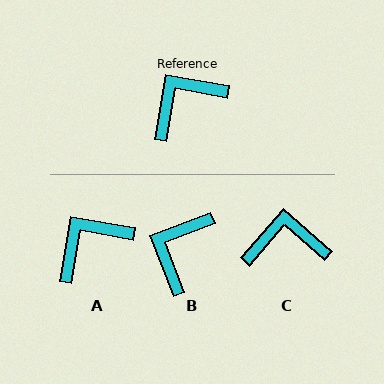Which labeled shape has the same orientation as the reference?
A.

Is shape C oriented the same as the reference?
No, it is off by about 31 degrees.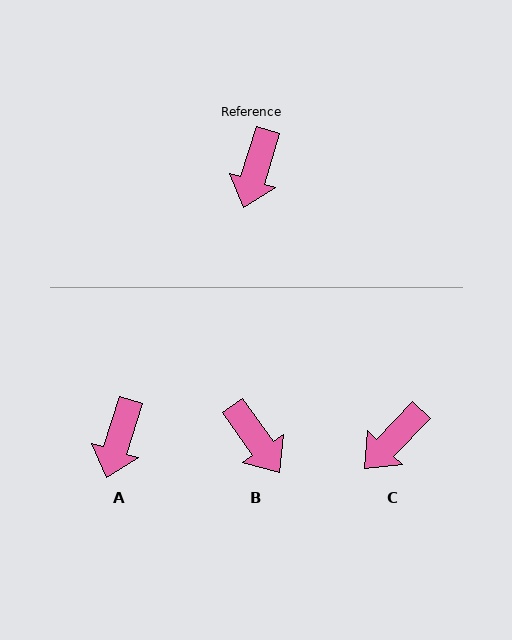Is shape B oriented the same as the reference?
No, it is off by about 52 degrees.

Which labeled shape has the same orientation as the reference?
A.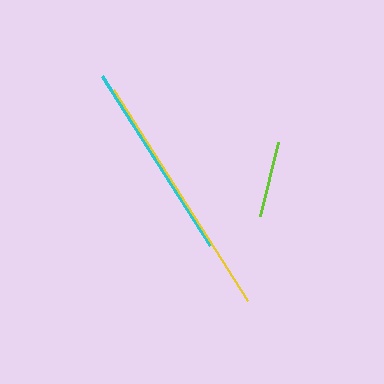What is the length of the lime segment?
The lime segment is approximately 76 pixels long.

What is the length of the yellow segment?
The yellow segment is approximately 250 pixels long.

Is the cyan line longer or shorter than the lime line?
The cyan line is longer than the lime line.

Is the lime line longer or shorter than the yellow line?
The yellow line is longer than the lime line.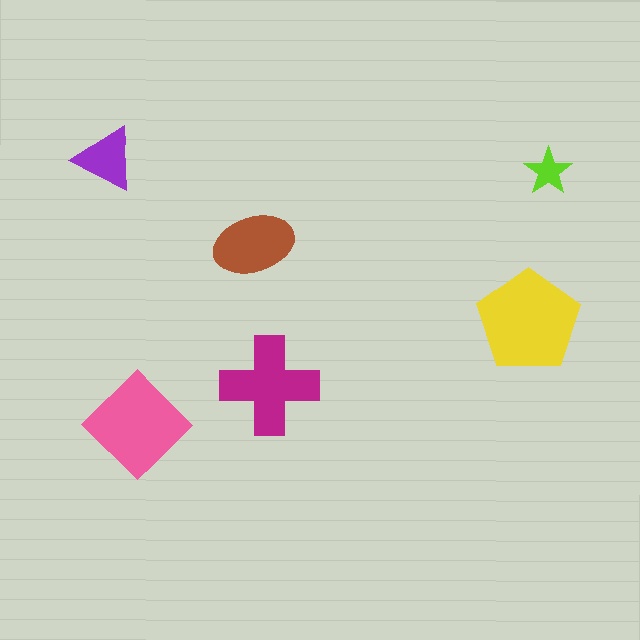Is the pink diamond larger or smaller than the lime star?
Larger.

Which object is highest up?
The purple triangle is topmost.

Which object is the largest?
The yellow pentagon.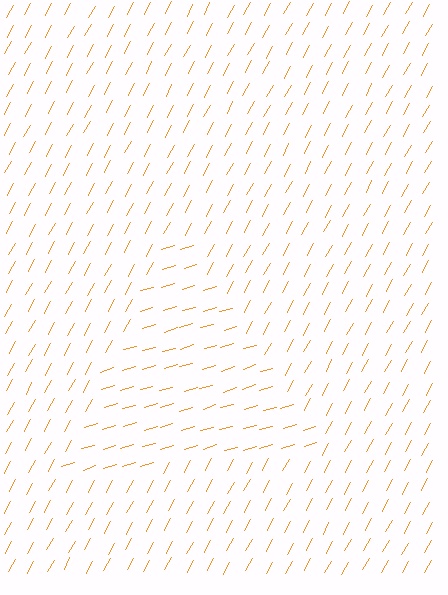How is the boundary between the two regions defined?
The boundary is defined purely by a change in line orientation (approximately 45 degrees difference). All lines are the same color and thickness.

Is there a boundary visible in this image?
Yes, there is a texture boundary formed by a change in line orientation.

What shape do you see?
I see a triangle.